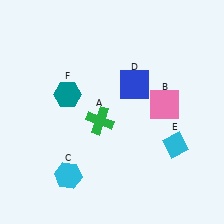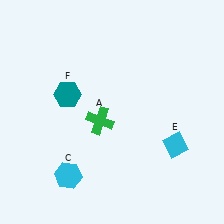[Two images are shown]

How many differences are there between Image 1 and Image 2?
There are 2 differences between the two images.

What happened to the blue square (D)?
The blue square (D) was removed in Image 2. It was in the top-right area of Image 1.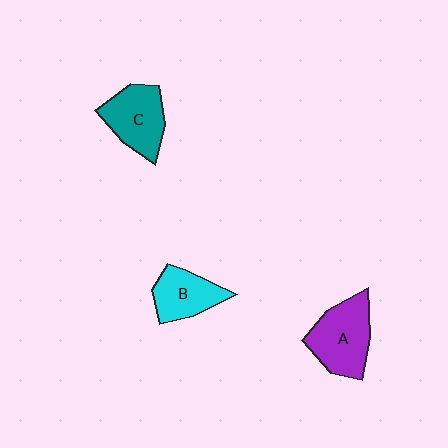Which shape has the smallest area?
Shape B (cyan).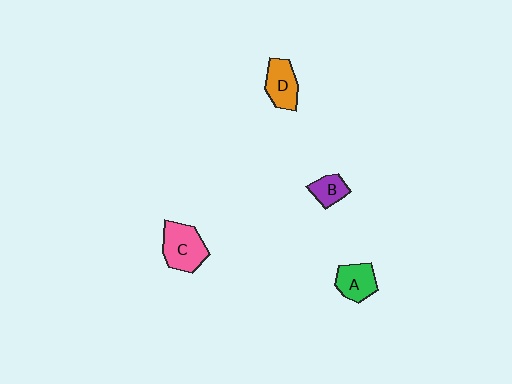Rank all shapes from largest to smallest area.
From largest to smallest: C (pink), D (orange), A (green), B (purple).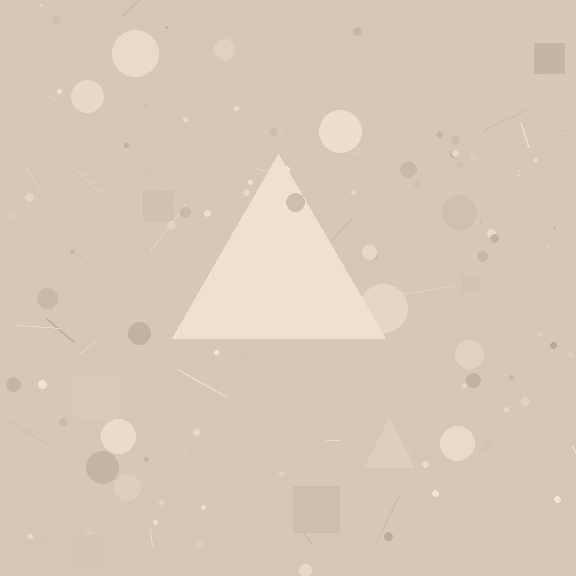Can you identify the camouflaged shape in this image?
The camouflaged shape is a triangle.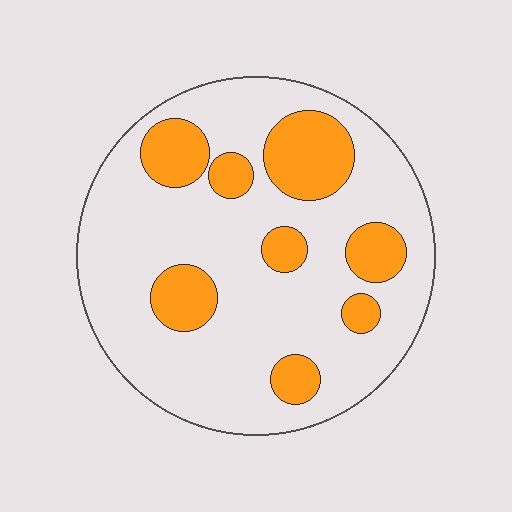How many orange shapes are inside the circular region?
8.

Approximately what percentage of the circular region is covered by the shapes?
Approximately 25%.